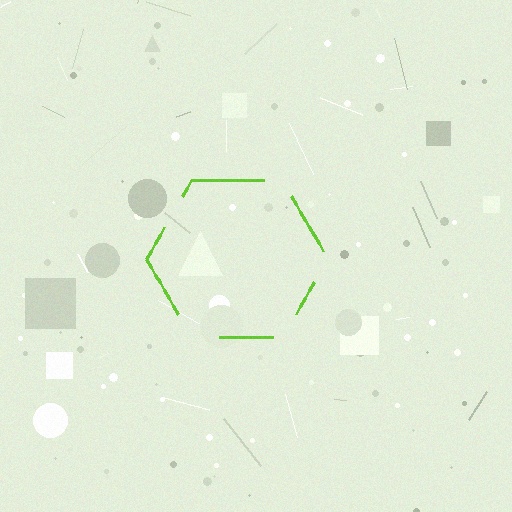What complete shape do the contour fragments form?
The contour fragments form a hexagon.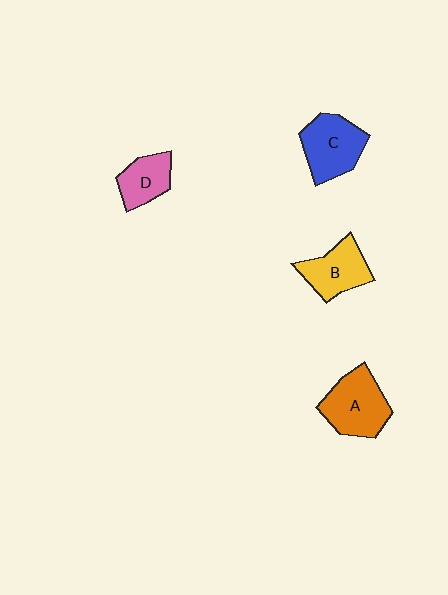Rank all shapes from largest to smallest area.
From largest to smallest: A (orange), C (blue), B (yellow), D (pink).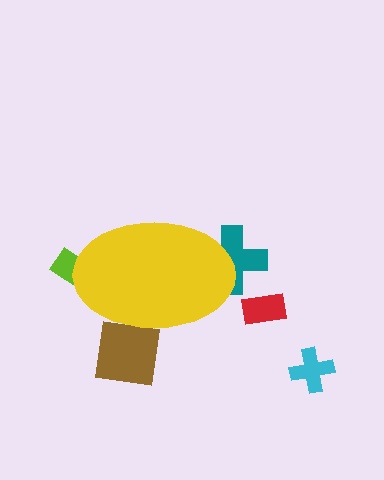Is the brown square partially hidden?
Yes, the brown square is partially hidden behind the yellow ellipse.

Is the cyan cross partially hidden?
No, the cyan cross is fully visible.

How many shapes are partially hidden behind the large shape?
3 shapes are partially hidden.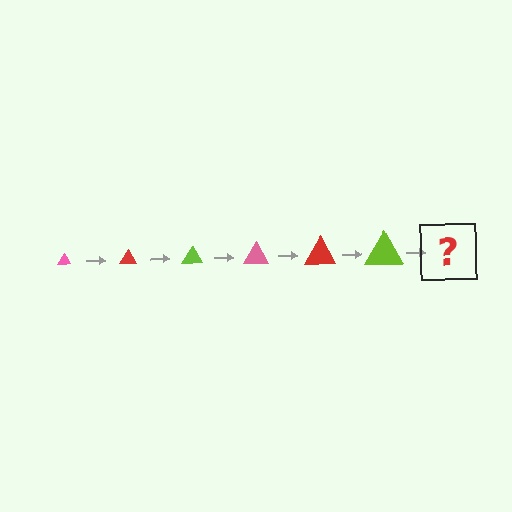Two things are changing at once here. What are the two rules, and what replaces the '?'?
The two rules are that the triangle grows larger each step and the color cycles through pink, red, and lime. The '?' should be a pink triangle, larger than the previous one.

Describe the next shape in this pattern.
It should be a pink triangle, larger than the previous one.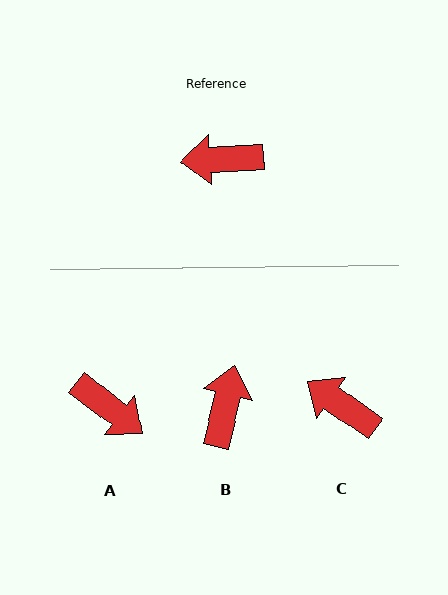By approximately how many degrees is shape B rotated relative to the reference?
Approximately 107 degrees clockwise.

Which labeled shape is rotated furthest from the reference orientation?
A, about 139 degrees away.